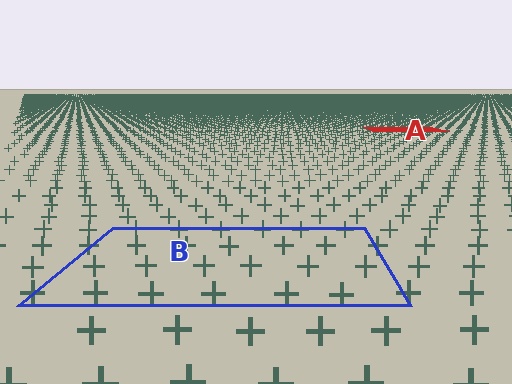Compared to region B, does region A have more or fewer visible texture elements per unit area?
Region A has more texture elements per unit area — they are packed more densely because it is farther away.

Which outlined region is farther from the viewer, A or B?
Region A is farther from the viewer — the texture elements inside it appear smaller and more densely packed.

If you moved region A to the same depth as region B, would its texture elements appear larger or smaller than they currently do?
They would appear larger. At a closer depth, the same texture elements are projected at a bigger on-screen size.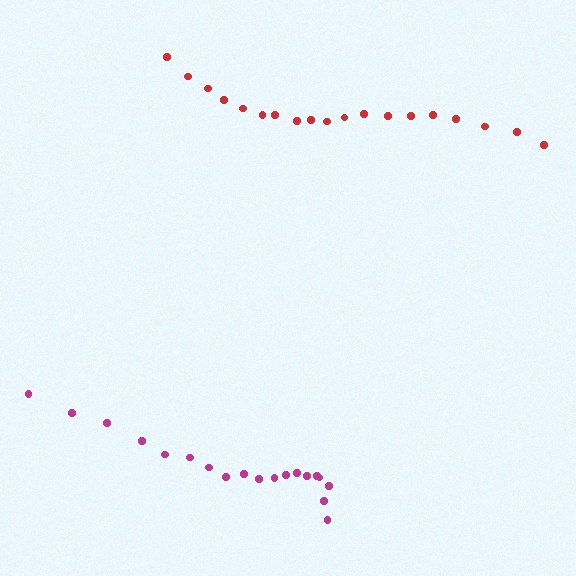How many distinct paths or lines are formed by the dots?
There are 2 distinct paths.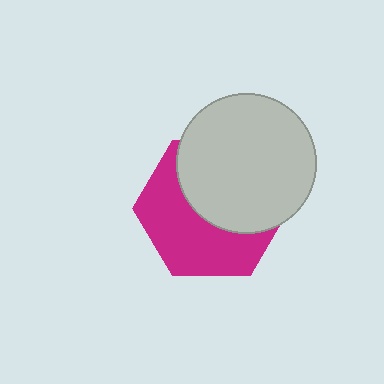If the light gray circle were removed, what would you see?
You would see the complete magenta hexagon.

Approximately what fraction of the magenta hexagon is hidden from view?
Roughly 50% of the magenta hexagon is hidden behind the light gray circle.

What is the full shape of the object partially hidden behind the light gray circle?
The partially hidden object is a magenta hexagon.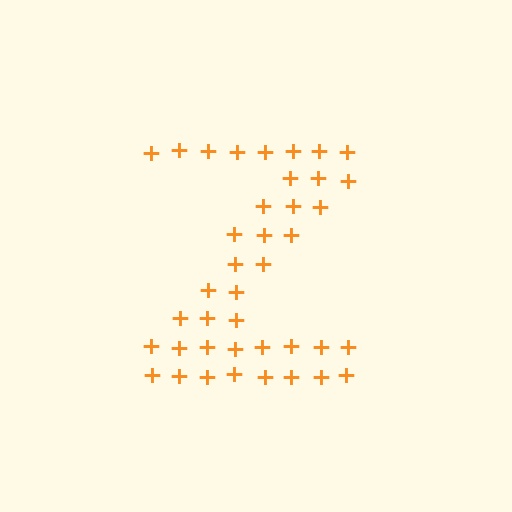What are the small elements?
The small elements are plus signs.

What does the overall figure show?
The overall figure shows the letter Z.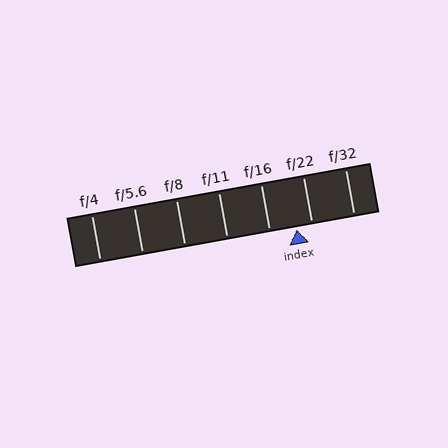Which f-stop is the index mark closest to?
The index mark is closest to f/22.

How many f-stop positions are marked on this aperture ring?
There are 7 f-stop positions marked.